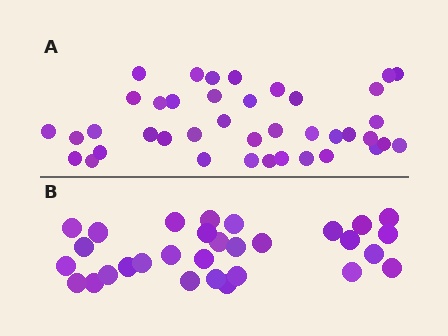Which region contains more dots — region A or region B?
Region A (the top region) has more dots.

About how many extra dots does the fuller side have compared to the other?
Region A has roughly 10 or so more dots than region B.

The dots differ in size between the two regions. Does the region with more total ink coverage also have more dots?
No. Region B has more total ink coverage because its dots are larger, but region A actually contains more individual dots. Total area can be misleading — the number of items is what matters here.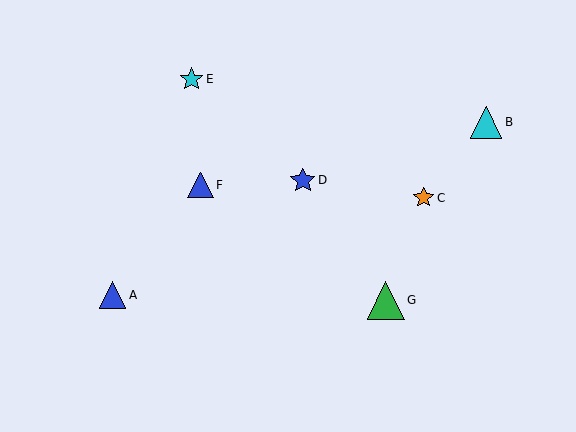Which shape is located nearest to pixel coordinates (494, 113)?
The cyan triangle (labeled B) at (486, 122) is nearest to that location.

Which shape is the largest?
The green triangle (labeled G) is the largest.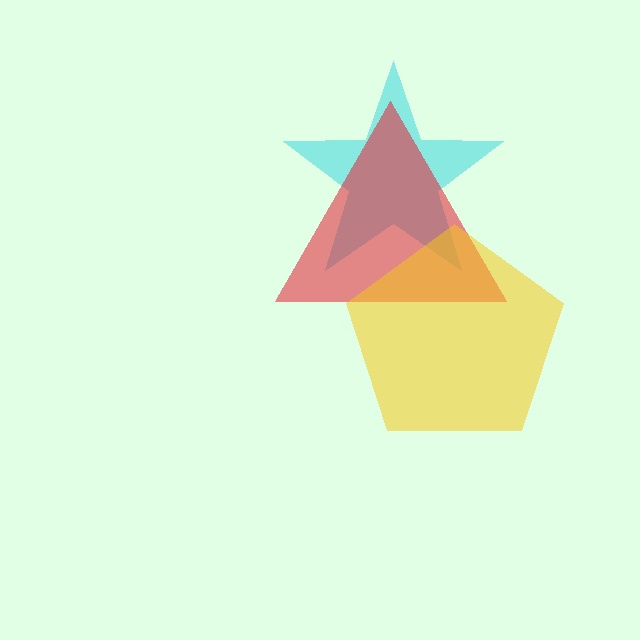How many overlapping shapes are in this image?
There are 3 overlapping shapes in the image.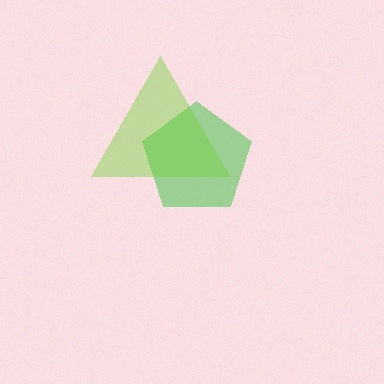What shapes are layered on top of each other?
The layered shapes are: a green pentagon, a lime triangle.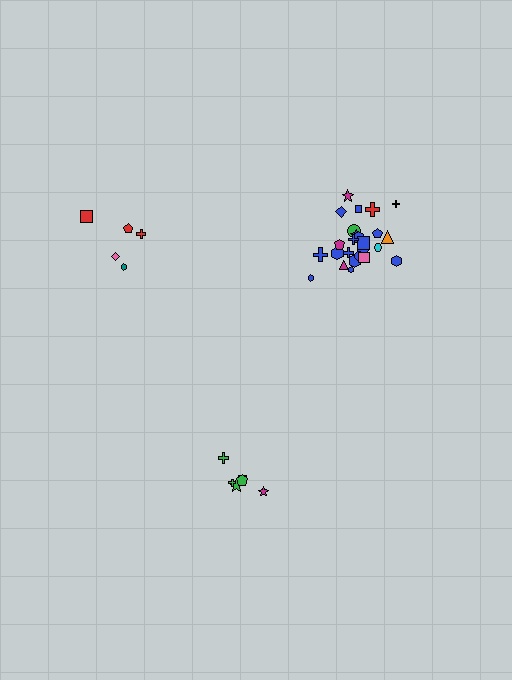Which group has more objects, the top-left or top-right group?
The top-right group.